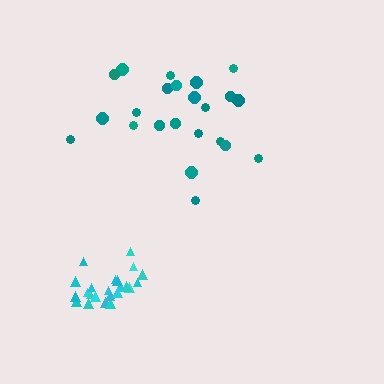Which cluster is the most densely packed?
Cyan.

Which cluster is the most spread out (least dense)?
Teal.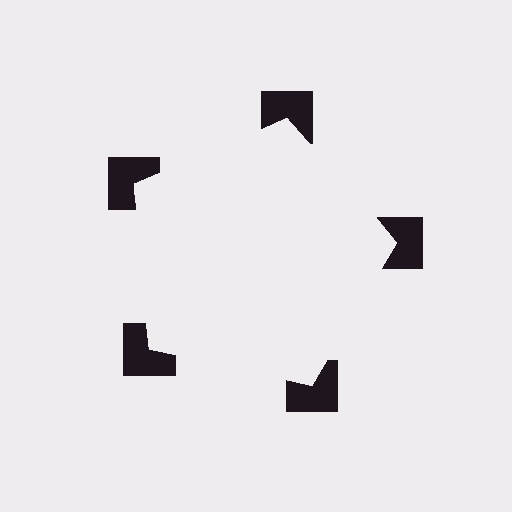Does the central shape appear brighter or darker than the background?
It typically appears slightly brighter than the background, even though no actual brightness change is drawn.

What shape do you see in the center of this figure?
An illusory pentagon — its edges are inferred from the aligned wedge cuts in the notched squares, not physically drawn.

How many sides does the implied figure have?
5 sides.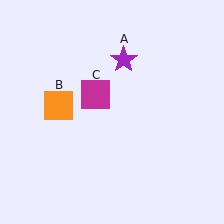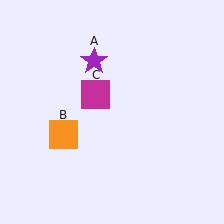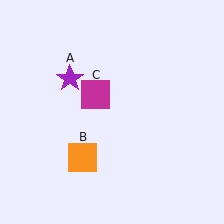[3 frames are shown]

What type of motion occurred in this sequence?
The purple star (object A), orange square (object B) rotated counterclockwise around the center of the scene.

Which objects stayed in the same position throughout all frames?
Magenta square (object C) remained stationary.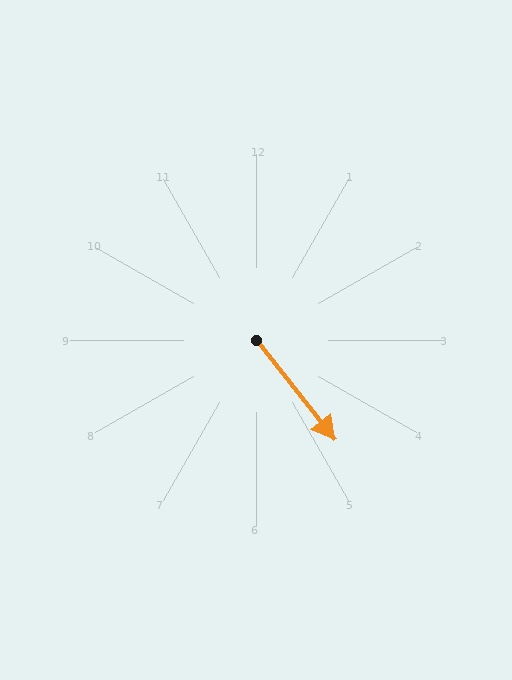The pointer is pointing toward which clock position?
Roughly 5 o'clock.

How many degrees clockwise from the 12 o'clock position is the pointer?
Approximately 142 degrees.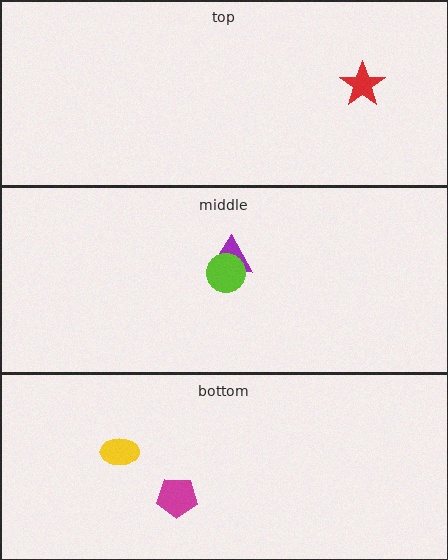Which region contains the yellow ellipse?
The bottom region.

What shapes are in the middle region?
The purple triangle, the lime circle.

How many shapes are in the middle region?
2.